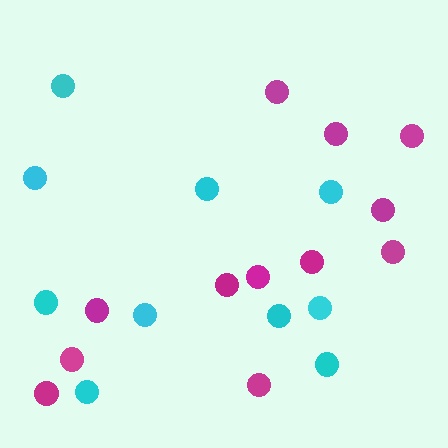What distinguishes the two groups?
There are 2 groups: one group of cyan circles (10) and one group of magenta circles (12).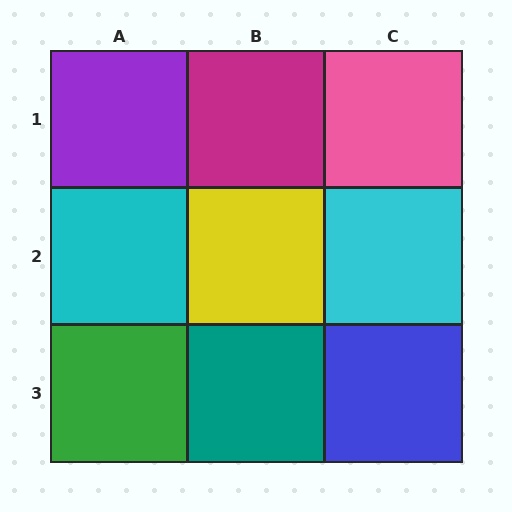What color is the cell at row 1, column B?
Magenta.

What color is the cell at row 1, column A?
Purple.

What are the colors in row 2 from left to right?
Cyan, yellow, cyan.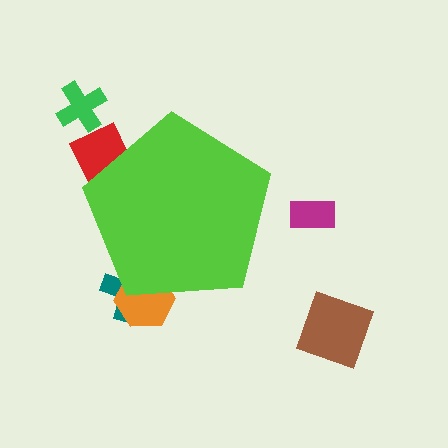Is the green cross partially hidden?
No, the green cross is fully visible.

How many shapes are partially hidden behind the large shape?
3 shapes are partially hidden.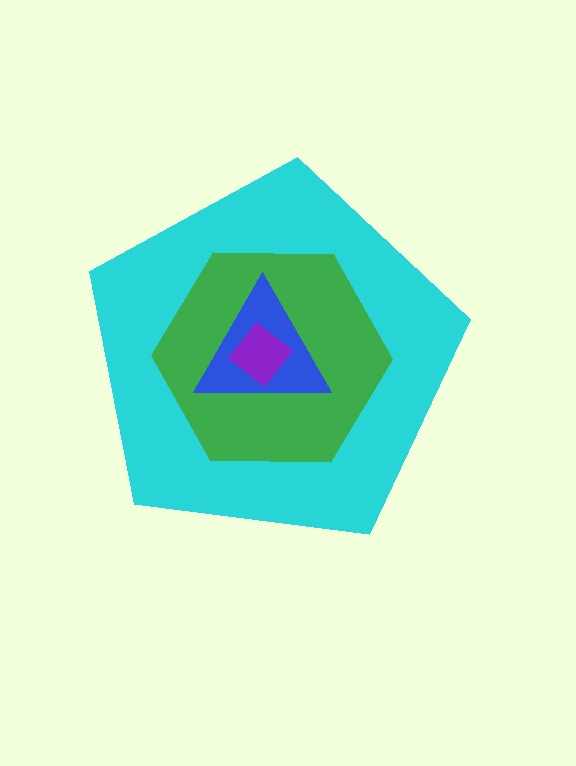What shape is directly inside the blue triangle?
The purple diamond.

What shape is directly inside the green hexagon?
The blue triangle.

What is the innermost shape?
The purple diamond.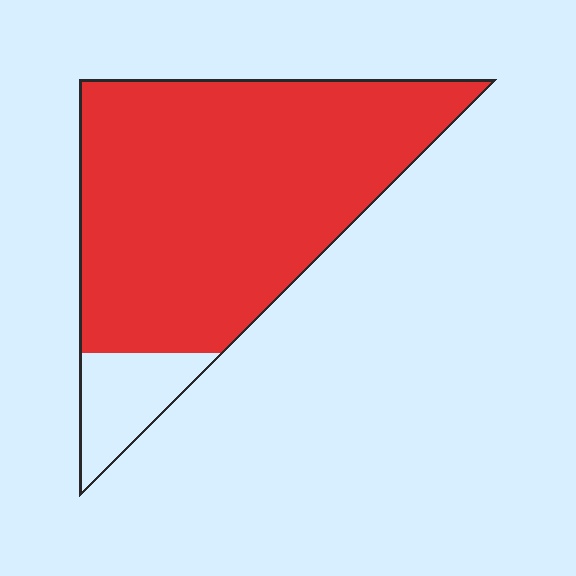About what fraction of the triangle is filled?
About seven eighths (7/8).